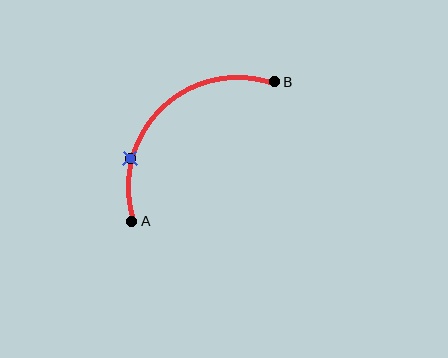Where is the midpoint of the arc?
The arc midpoint is the point on the curve farthest from the straight line joining A and B. It sits above and to the left of that line.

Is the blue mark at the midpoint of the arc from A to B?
No. The blue mark lies on the arc but is closer to endpoint A. The arc midpoint would be at the point on the curve equidistant along the arc from both A and B.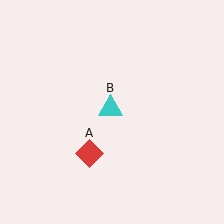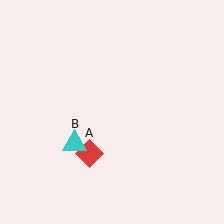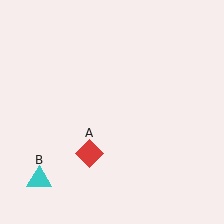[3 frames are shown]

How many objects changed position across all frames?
1 object changed position: cyan triangle (object B).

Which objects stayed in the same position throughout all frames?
Red diamond (object A) remained stationary.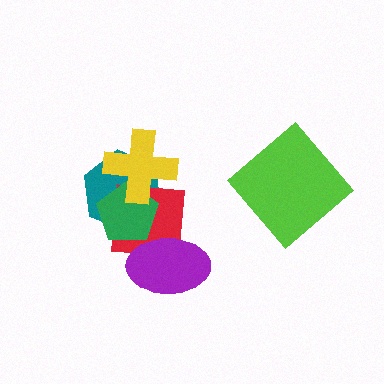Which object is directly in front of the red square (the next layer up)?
The green pentagon is directly in front of the red square.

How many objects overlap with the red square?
4 objects overlap with the red square.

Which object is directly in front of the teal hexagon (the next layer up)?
The red square is directly in front of the teal hexagon.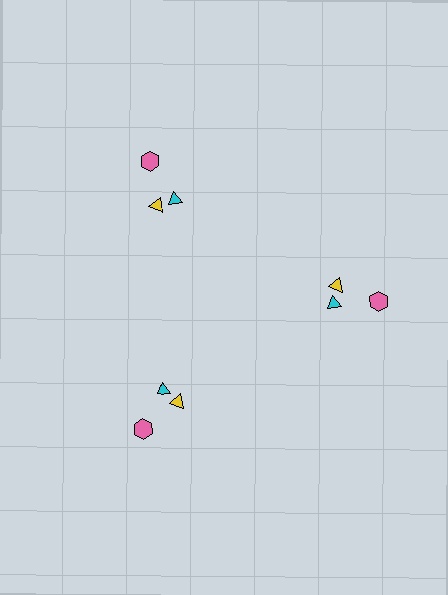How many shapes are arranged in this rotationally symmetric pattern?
There are 9 shapes, arranged in 3 groups of 3.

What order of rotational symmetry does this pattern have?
This pattern has 3-fold rotational symmetry.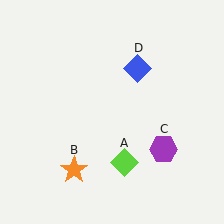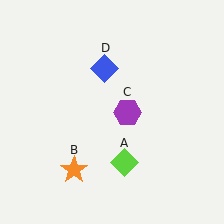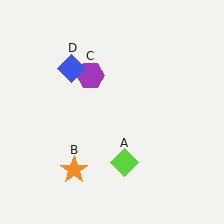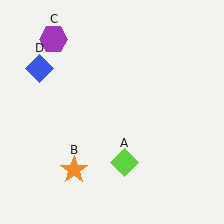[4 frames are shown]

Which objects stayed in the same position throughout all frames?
Lime diamond (object A) and orange star (object B) remained stationary.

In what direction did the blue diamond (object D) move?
The blue diamond (object D) moved left.